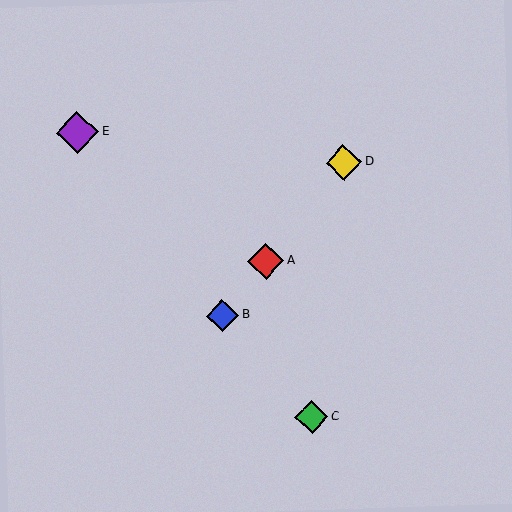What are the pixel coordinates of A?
Object A is at (266, 261).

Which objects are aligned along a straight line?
Objects A, B, D are aligned along a straight line.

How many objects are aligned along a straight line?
3 objects (A, B, D) are aligned along a straight line.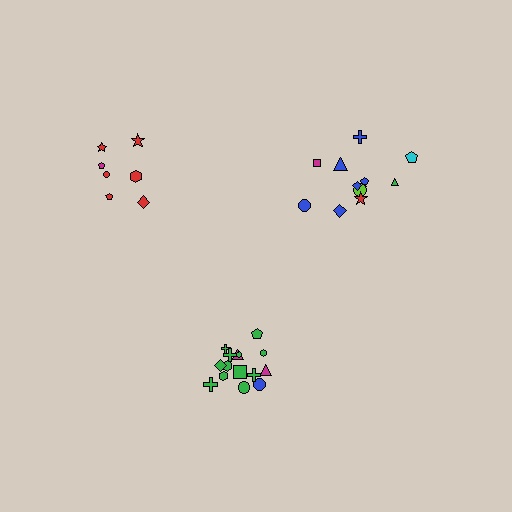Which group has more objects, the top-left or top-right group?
The top-right group.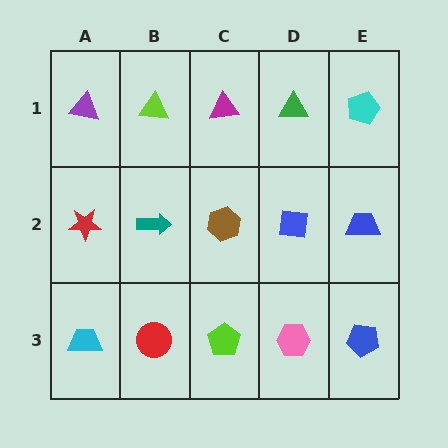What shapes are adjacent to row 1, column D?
A blue square (row 2, column D), a magenta triangle (row 1, column C), a cyan pentagon (row 1, column E).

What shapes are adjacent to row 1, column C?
A brown hexagon (row 2, column C), a lime triangle (row 1, column B), a green triangle (row 1, column D).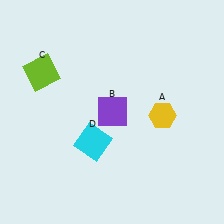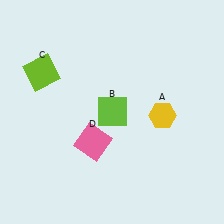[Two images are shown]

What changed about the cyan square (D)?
In Image 1, D is cyan. In Image 2, it changed to pink.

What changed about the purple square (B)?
In Image 1, B is purple. In Image 2, it changed to lime.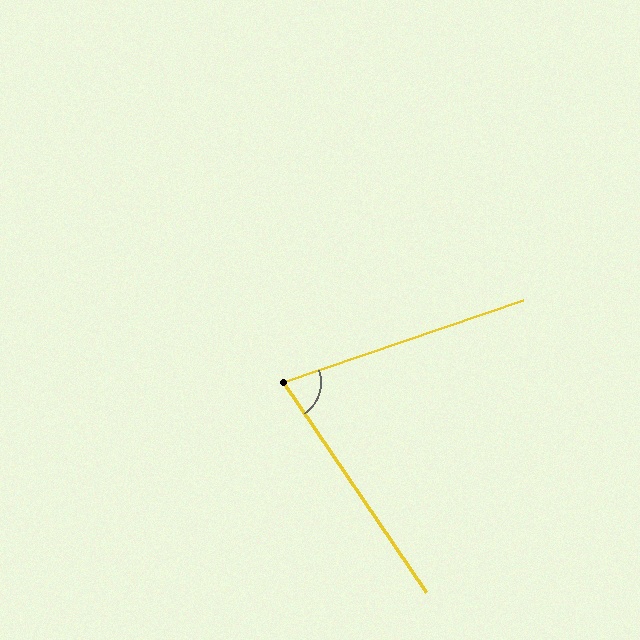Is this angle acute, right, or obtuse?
It is acute.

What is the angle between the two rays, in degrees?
Approximately 75 degrees.